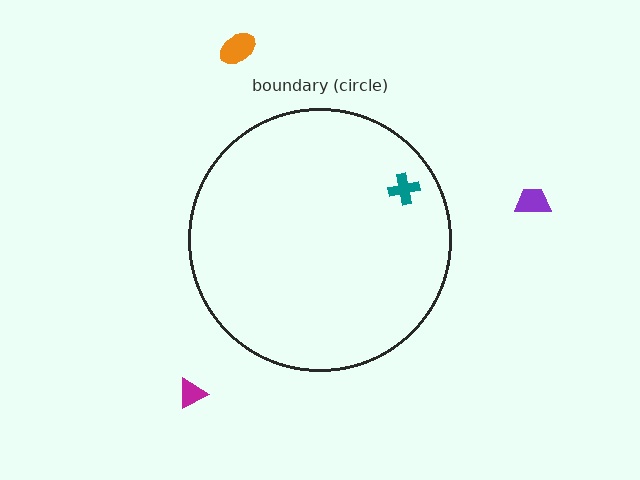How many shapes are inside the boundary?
1 inside, 3 outside.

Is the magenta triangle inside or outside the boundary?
Outside.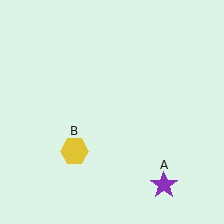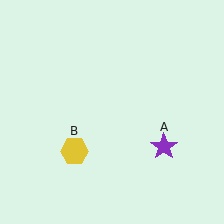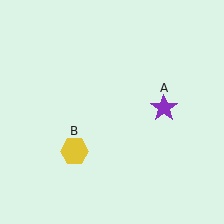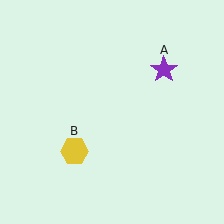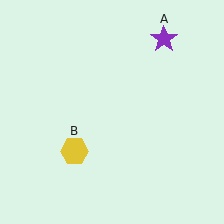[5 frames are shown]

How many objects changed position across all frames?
1 object changed position: purple star (object A).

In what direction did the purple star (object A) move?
The purple star (object A) moved up.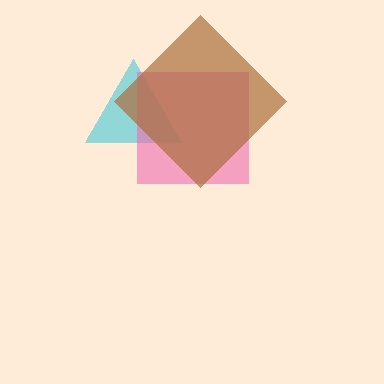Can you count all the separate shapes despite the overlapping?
Yes, there are 3 separate shapes.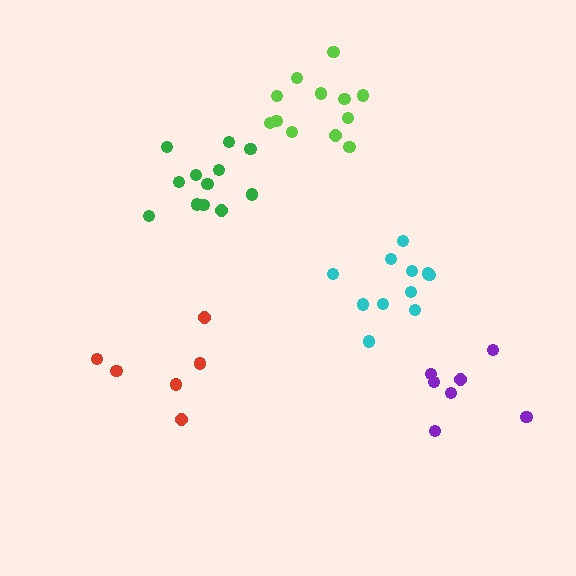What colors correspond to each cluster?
The clusters are colored: red, lime, purple, cyan, green.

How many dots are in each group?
Group 1: 6 dots, Group 2: 12 dots, Group 3: 7 dots, Group 4: 11 dots, Group 5: 12 dots (48 total).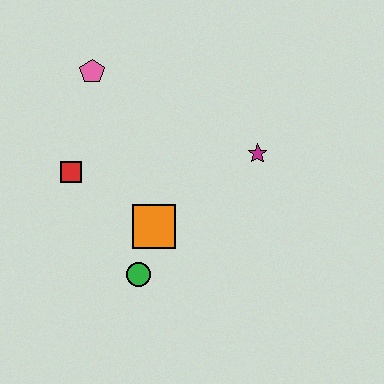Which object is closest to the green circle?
The orange square is closest to the green circle.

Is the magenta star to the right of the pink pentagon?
Yes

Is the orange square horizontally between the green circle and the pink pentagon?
No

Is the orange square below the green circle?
No